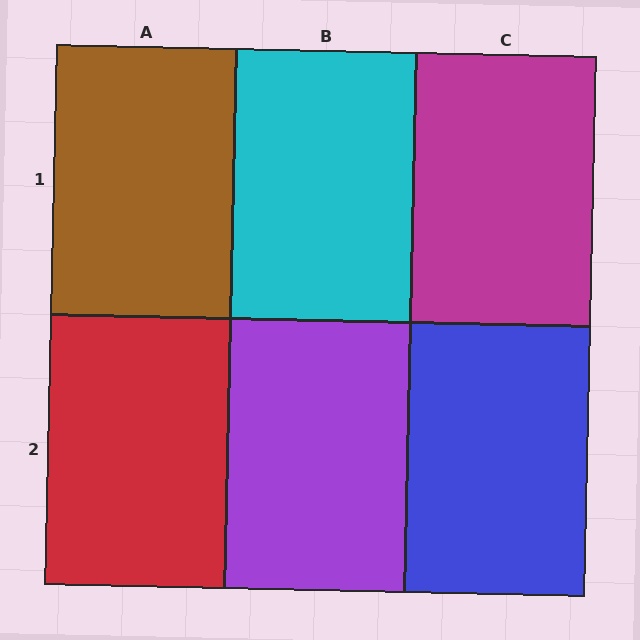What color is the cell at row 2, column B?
Purple.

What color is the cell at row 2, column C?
Blue.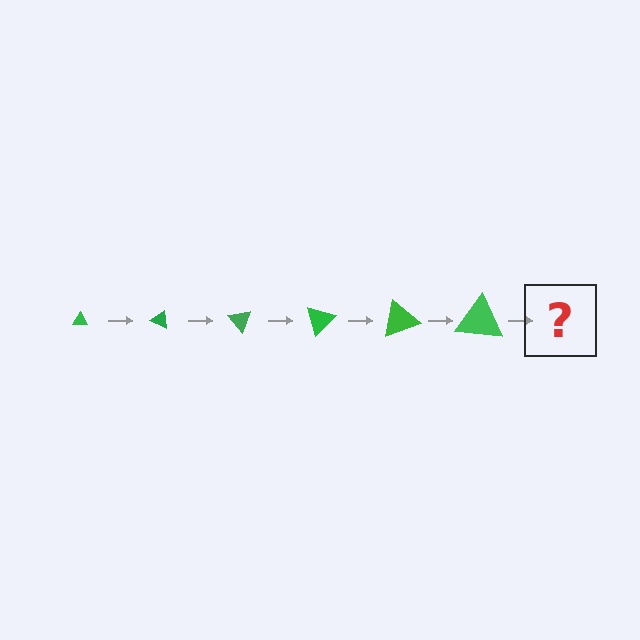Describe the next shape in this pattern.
It should be a triangle, larger than the previous one and rotated 150 degrees from the start.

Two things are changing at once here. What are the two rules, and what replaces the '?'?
The two rules are that the triangle grows larger each step and it rotates 25 degrees each step. The '?' should be a triangle, larger than the previous one and rotated 150 degrees from the start.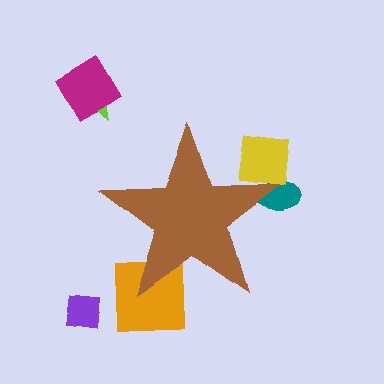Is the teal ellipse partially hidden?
Yes, the teal ellipse is partially hidden behind the brown star.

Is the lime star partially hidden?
No, the lime star is fully visible.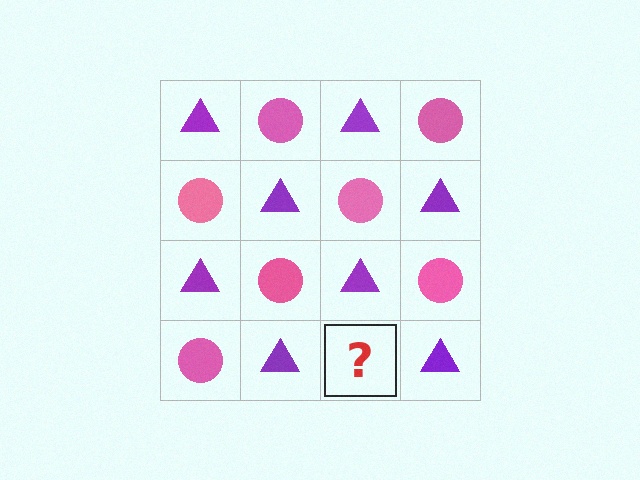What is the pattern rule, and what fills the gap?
The rule is that it alternates purple triangle and pink circle in a checkerboard pattern. The gap should be filled with a pink circle.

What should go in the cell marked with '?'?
The missing cell should contain a pink circle.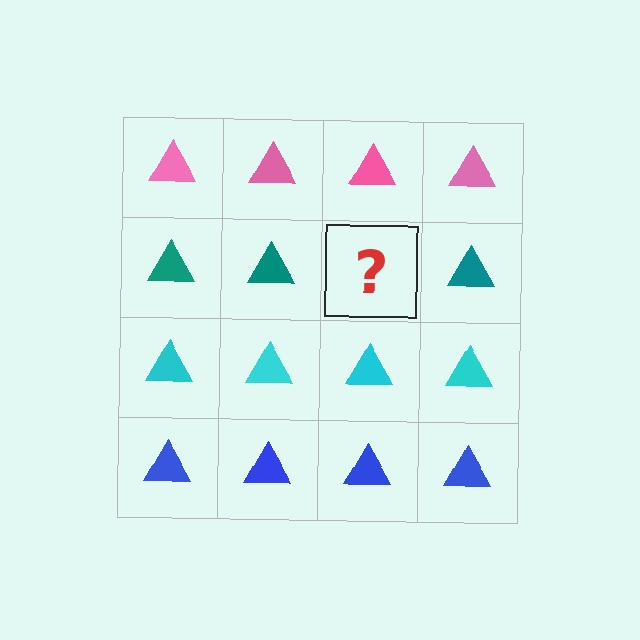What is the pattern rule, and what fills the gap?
The rule is that each row has a consistent color. The gap should be filled with a teal triangle.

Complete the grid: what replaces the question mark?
The question mark should be replaced with a teal triangle.